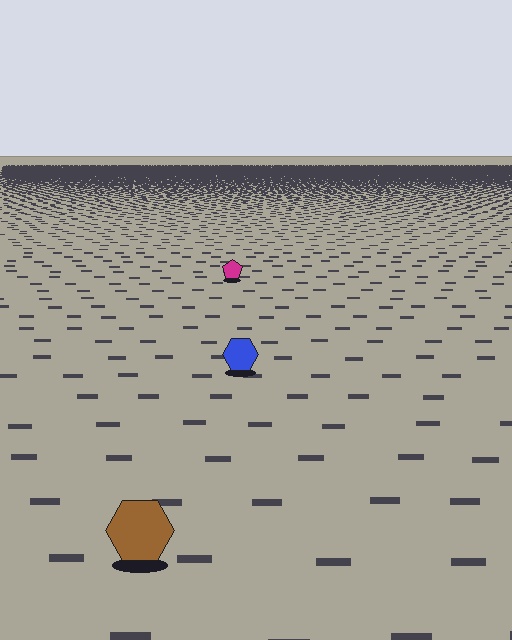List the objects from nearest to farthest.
From nearest to farthest: the brown hexagon, the blue hexagon, the magenta pentagon.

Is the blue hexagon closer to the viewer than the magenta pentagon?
Yes. The blue hexagon is closer — you can tell from the texture gradient: the ground texture is coarser near it.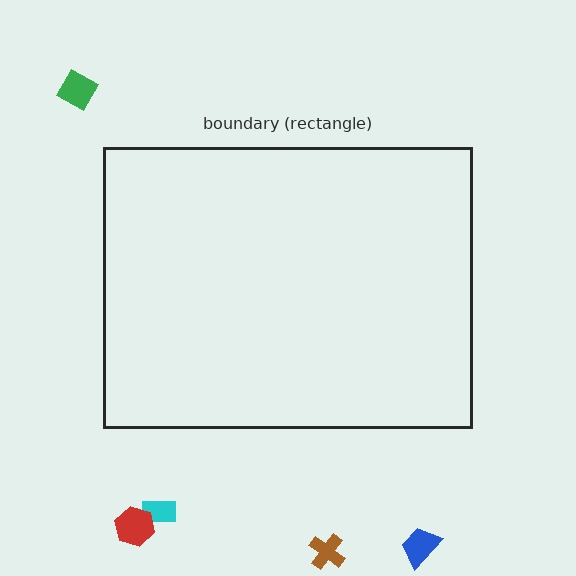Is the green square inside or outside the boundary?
Outside.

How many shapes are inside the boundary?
0 inside, 5 outside.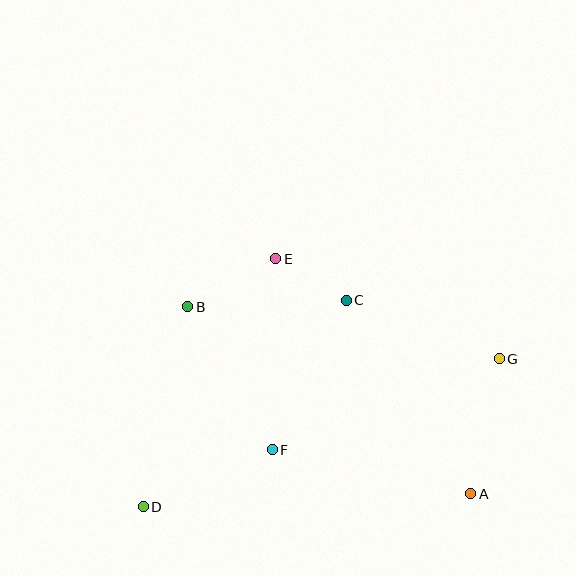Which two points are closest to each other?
Points C and E are closest to each other.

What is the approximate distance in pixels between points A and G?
The distance between A and G is approximately 138 pixels.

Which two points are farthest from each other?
Points D and G are farthest from each other.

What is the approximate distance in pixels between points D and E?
The distance between D and E is approximately 280 pixels.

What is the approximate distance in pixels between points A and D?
The distance between A and D is approximately 328 pixels.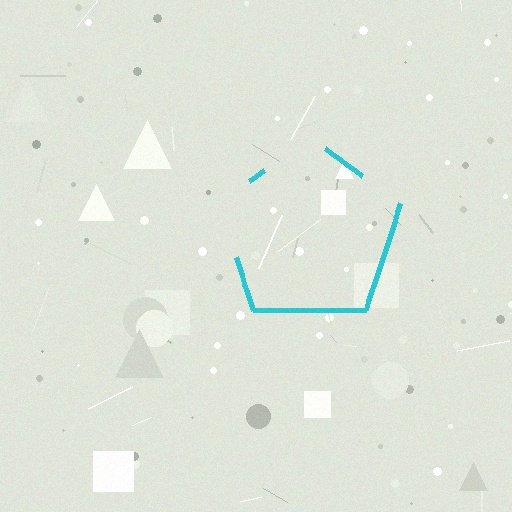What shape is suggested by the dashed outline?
The dashed outline suggests a pentagon.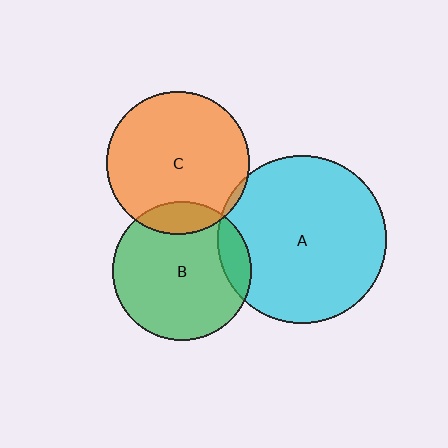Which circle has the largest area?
Circle A (cyan).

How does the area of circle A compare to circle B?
Approximately 1.5 times.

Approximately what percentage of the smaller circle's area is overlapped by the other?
Approximately 15%.